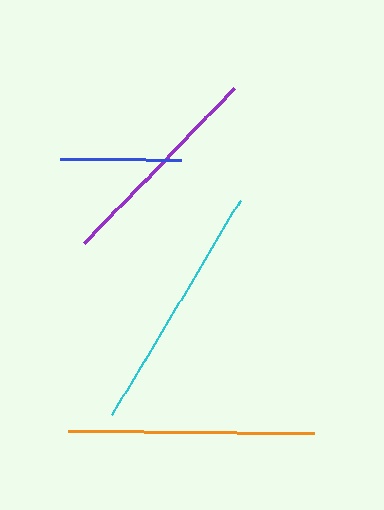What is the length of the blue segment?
The blue segment is approximately 121 pixels long.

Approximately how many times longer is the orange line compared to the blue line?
The orange line is approximately 2.0 times the length of the blue line.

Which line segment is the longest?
The cyan line is the longest at approximately 250 pixels.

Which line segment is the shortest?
The blue line is the shortest at approximately 121 pixels.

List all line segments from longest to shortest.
From longest to shortest: cyan, orange, purple, blue.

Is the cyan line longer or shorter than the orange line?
The cyan line is longer than the orange line.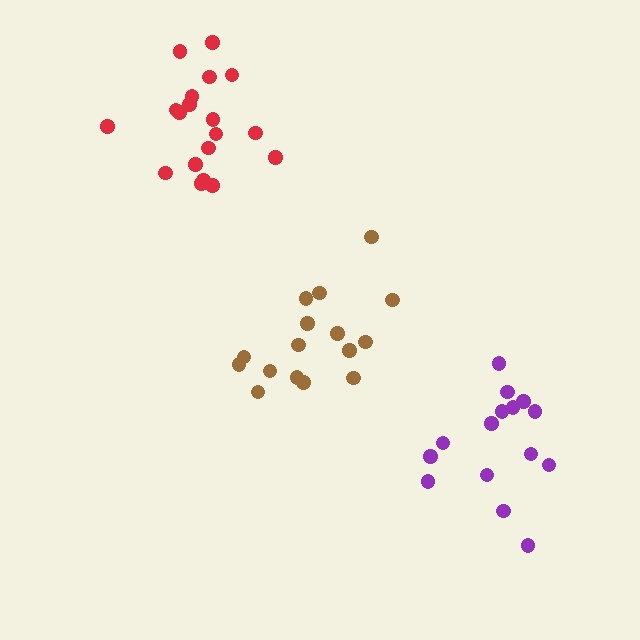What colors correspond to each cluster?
The clusters are colored: red, purple, brown.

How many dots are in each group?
Group 1: 19 dots, Group 2: 15 dots, Group 3: 16 dots (50 total).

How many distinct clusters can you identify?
There are 3 distinct clusters.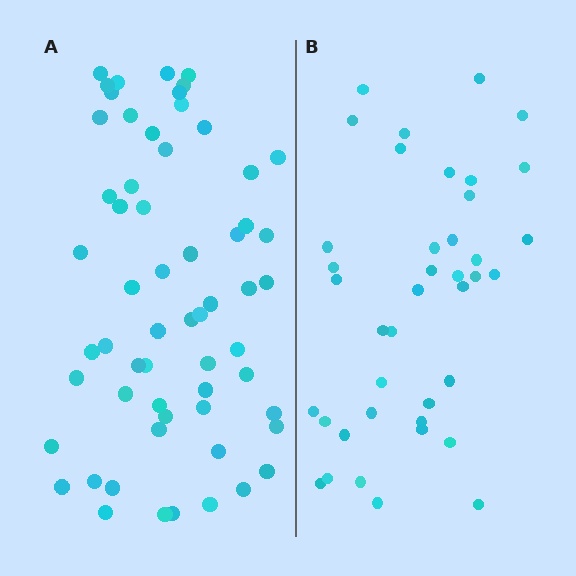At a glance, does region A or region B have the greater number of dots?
Region A (the left region) has more dots.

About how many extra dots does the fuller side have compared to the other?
Region A has approximately 20 more dots than region B.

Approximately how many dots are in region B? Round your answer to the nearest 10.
About 40 dots.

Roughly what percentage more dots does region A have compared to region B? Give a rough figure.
About 50% more.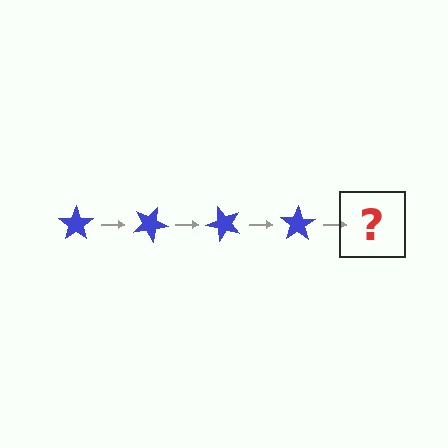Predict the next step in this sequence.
The next step is a blue star rotated 100 degrees.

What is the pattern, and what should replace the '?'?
The pattern is that the star rotates 25 degrees each step. The '?' should be a blue star rotated 100 degrees.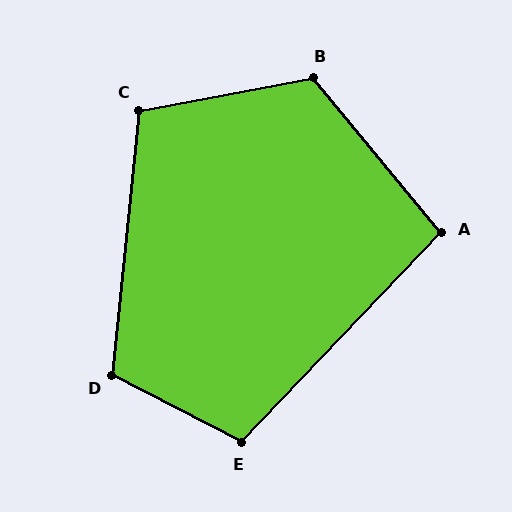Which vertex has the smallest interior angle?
A, at approximately 97 degrees.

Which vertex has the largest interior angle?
B, at approximately 119 degrees.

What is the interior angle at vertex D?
Approximately 112 degrees (obtuse).